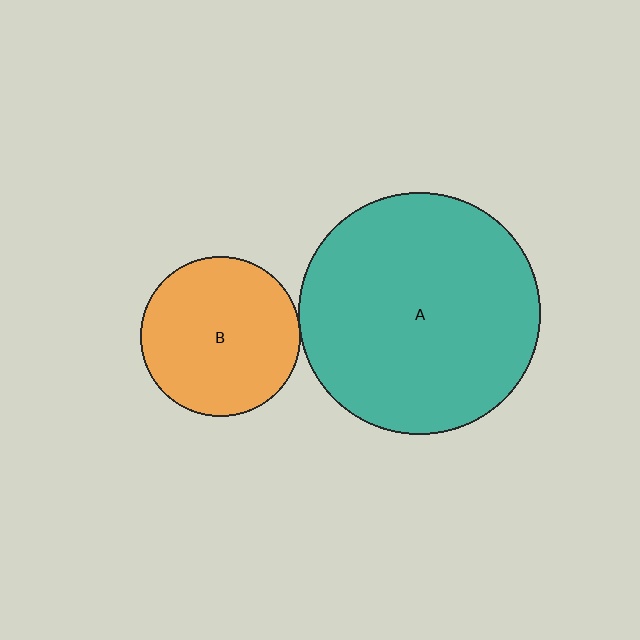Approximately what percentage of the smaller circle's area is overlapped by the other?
Approximately 5%.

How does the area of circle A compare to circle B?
Approximately 2.3 times.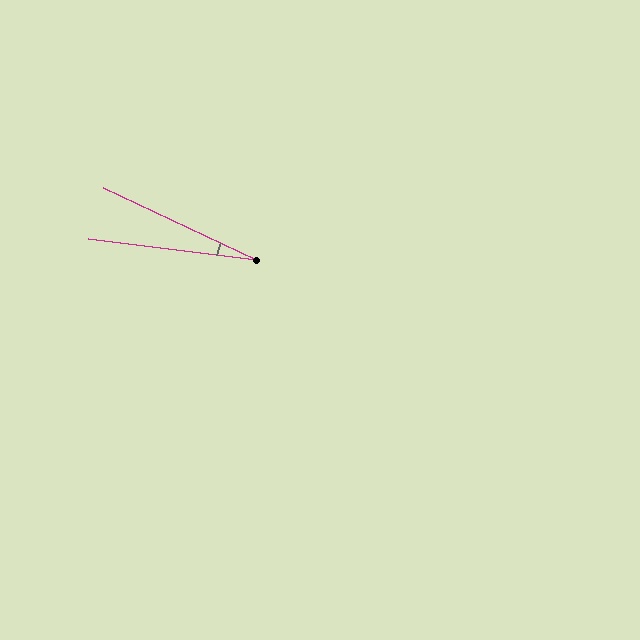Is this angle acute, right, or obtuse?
It is acute.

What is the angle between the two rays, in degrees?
Approximately 18 degrees.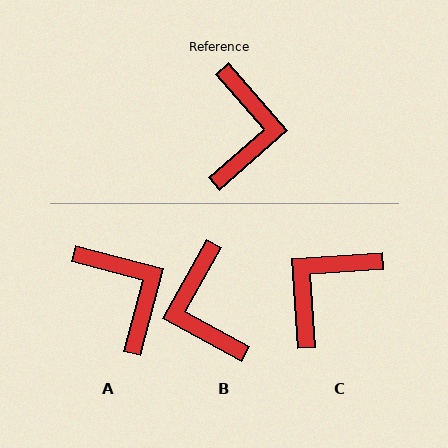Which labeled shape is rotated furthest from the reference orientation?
B, about 160 degrees away.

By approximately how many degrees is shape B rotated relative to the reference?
Approximately 160 degrees clockwise.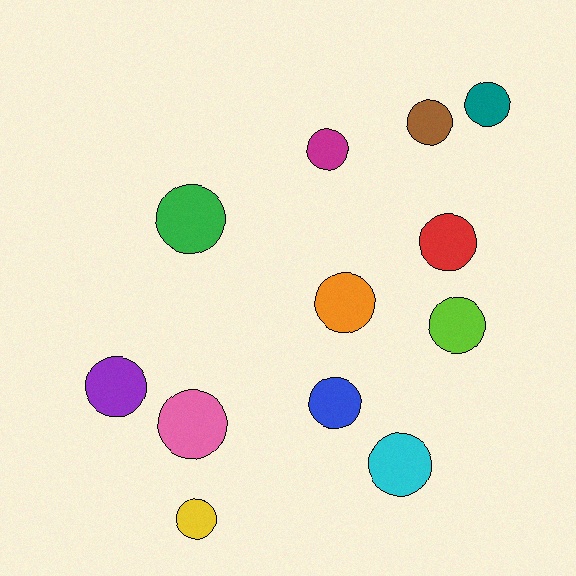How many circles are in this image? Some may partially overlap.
There are 12 circles.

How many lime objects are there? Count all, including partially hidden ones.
There is 1 lime object.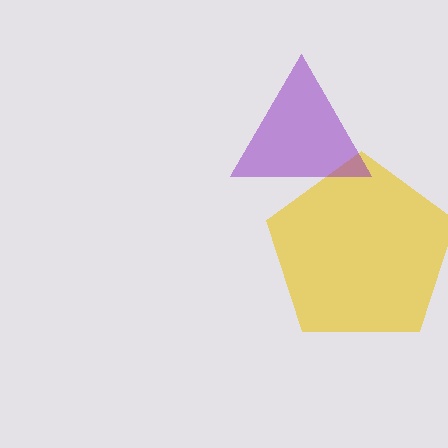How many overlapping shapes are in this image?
There are 2 overlapping shapes in the image.